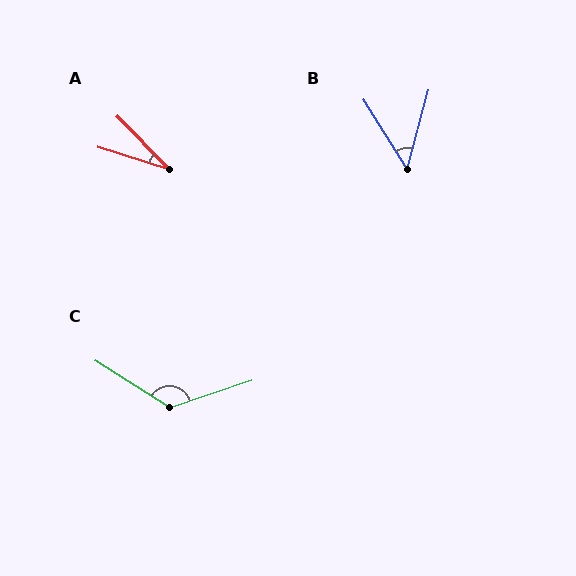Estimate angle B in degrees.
Approximately 47 degrees.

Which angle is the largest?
C, at approximately 130 degrees.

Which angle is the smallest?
A, at approximately 28 degrees.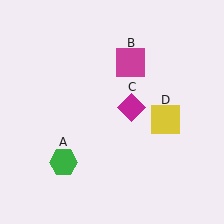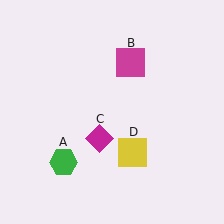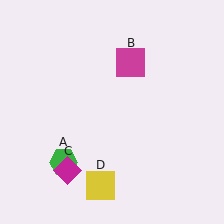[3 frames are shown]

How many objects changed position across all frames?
2 objects changed position: magenta diamond (object C), yellow square (object D).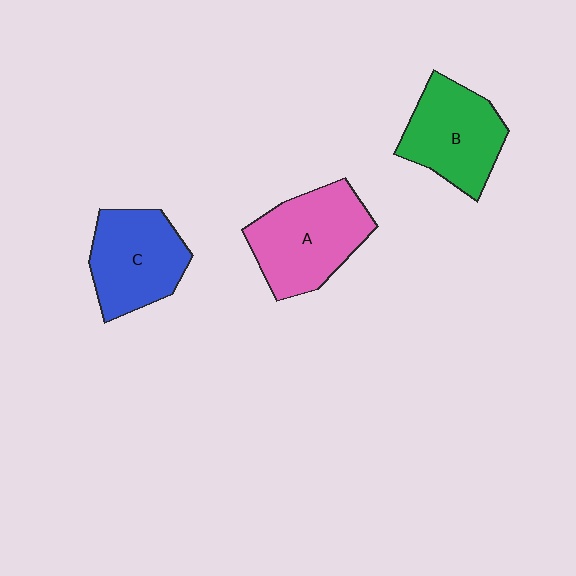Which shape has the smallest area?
Shape C (blue).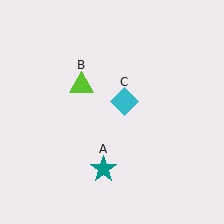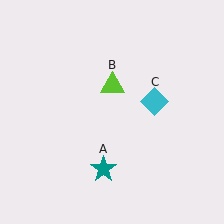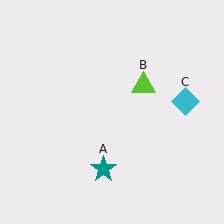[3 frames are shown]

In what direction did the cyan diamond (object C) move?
The cyan diamond (object C) moved right.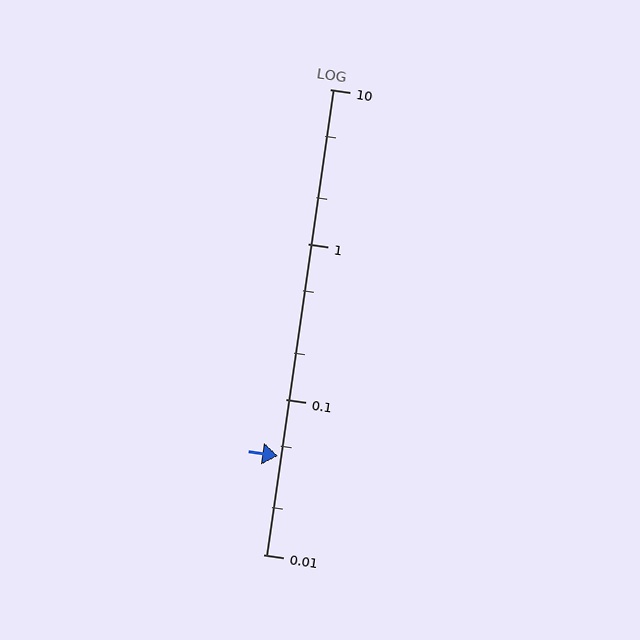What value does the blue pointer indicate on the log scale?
The pointer indicates approximately 0.043.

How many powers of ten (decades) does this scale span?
The scale spans 3 decades, from 0.01 to 10.